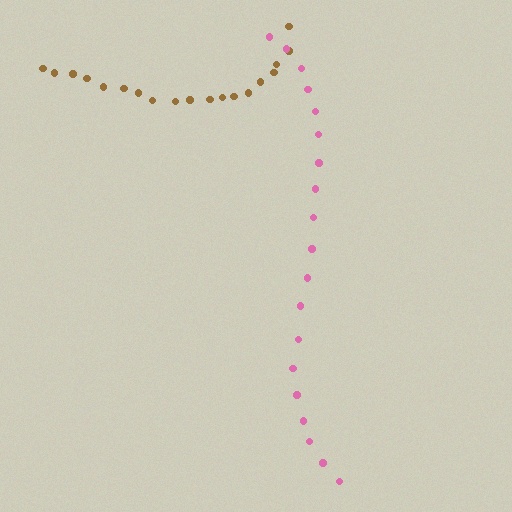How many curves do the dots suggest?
There are 2 distinct paths.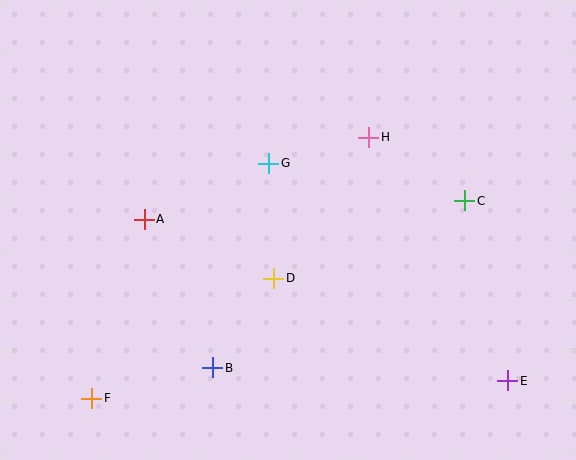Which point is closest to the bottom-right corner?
Point E is closest to the bottom-right corner.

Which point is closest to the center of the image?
Point D at (274, 278) is closest to the center.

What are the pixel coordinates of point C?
Point C is at (465, 201).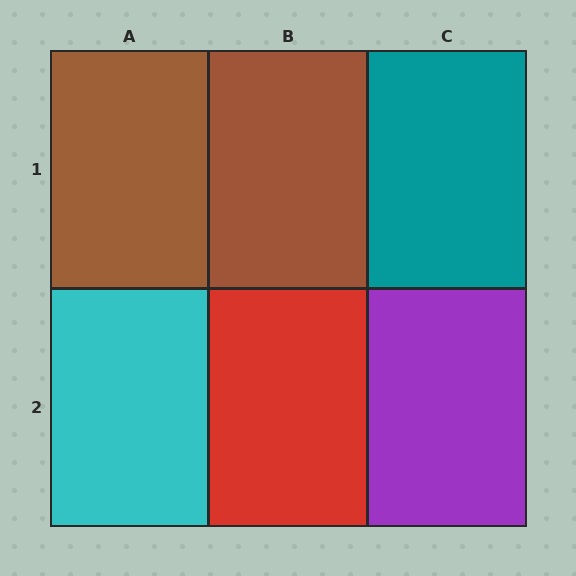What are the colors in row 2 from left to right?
Cyan, red, purple.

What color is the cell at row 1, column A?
Brown.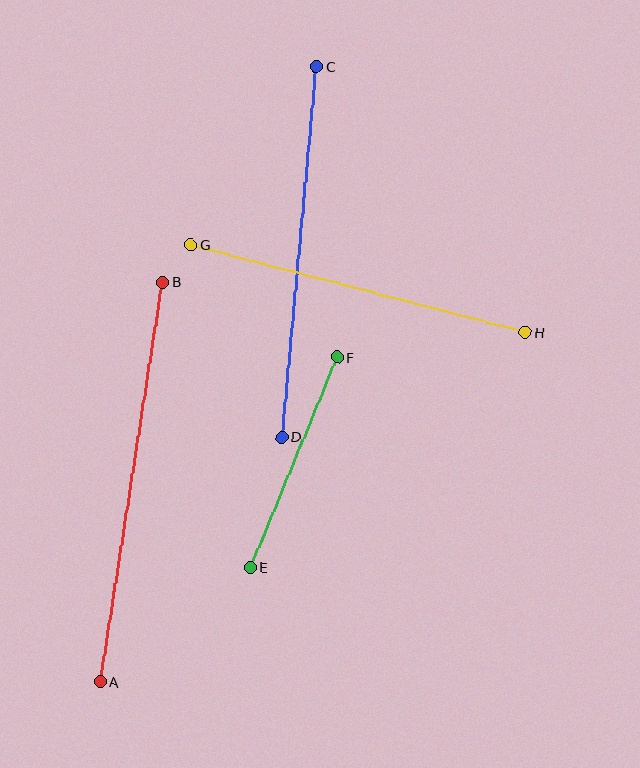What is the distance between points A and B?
The distance is approximately 405 pixels.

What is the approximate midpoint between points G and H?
The midpoint is at approximately (358, 288) pixels.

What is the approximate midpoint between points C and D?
The midpoint is at approximately (299, 252) pixels.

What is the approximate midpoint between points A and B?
The midpoint is at approximately (131, 482) pixels.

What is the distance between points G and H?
The distance is approximately 346 pixels.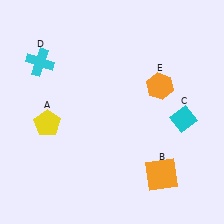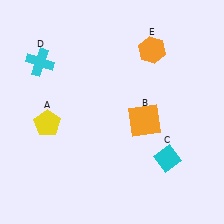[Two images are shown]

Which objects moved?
The objects that moved are: the orange square (B), the cyan diamond (C), the orange hexagon (E).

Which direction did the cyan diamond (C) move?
The cyan diamond (C) moved down.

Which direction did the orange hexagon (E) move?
The orange hexagon (E) moved up.